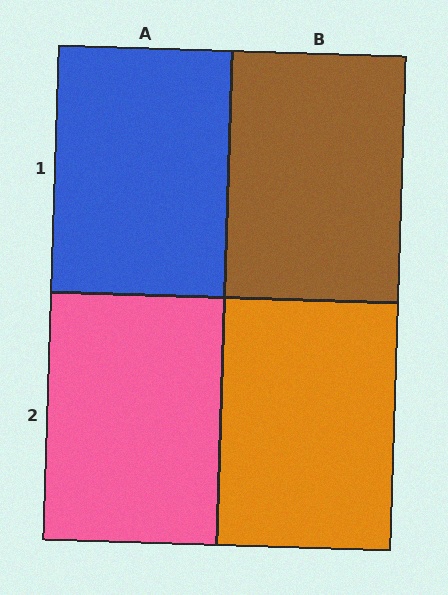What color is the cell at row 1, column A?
Blue.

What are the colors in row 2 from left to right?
Pink, orange.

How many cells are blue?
1 cell is blue.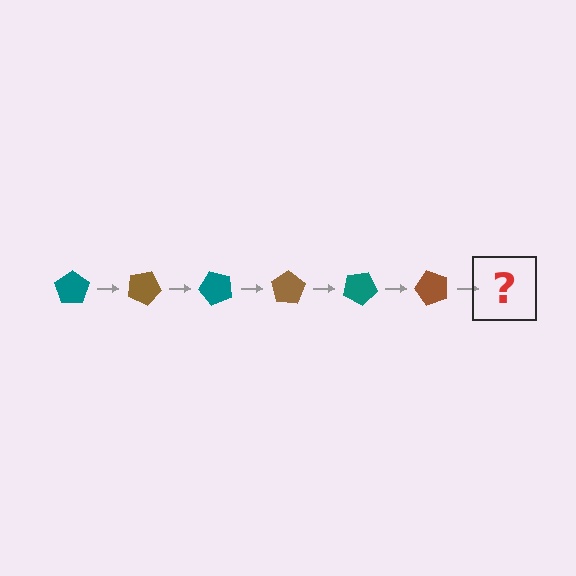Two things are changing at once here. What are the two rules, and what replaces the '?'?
The two rules are that it rotates 25 degrees each step and the color cycles through teal and brown. The '?' should be a teal pentagon, rotated 150 degrees from the start.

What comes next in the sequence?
The next element should be a teal pentagon, rotated 150 degrees from the start.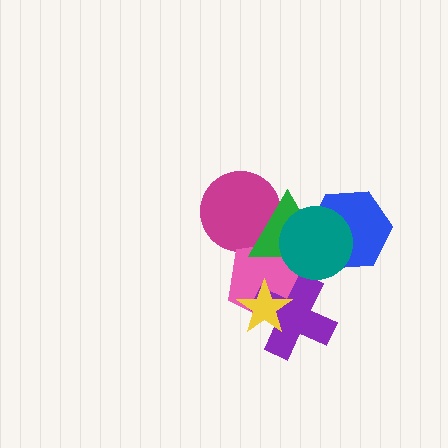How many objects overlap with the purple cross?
2 objects overlap with the purple cross.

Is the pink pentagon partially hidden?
Yes, it is partially covered by another shape.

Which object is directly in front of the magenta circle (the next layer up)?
The pink pentagon is directly in front of the magenta circle.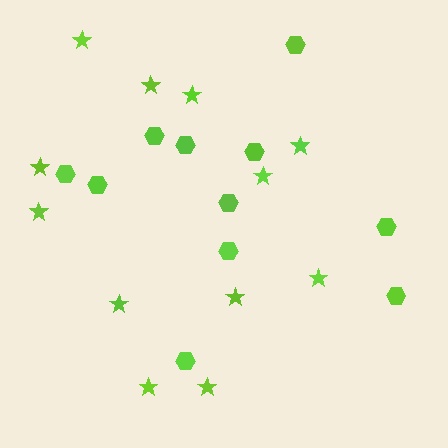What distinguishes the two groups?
There are 2 groups: one group of stars (12) and one group of hexagons (11).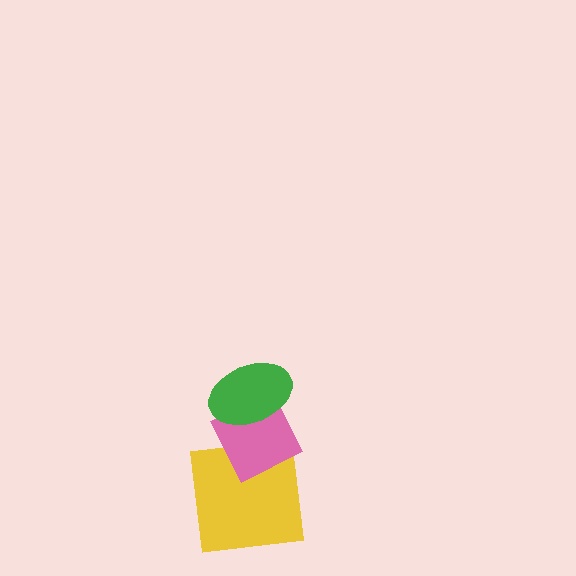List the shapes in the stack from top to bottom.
From top to bottom: the green ellipse, the pink diamond, the yellow square.